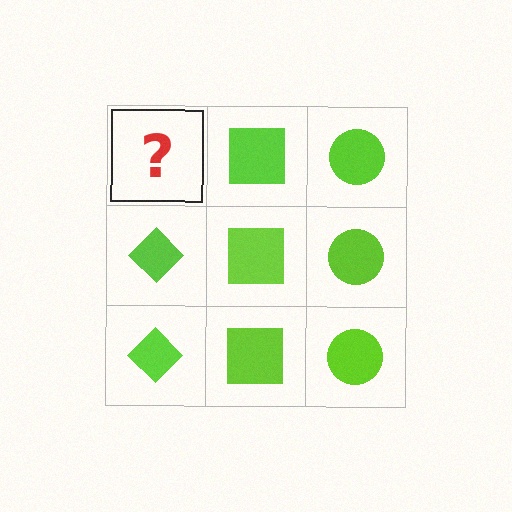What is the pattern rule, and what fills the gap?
The rule is that each column has a consistent shape. The gap should be filled with a lime diamond.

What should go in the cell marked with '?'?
The missing cell should contain a lime diamond.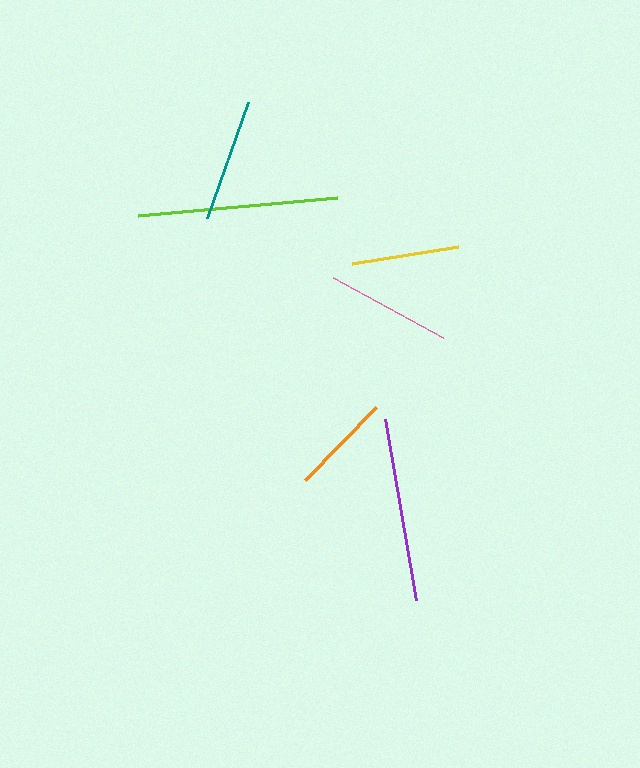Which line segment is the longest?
The lime line is the longest at approximately 199 pixels.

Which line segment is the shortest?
The orange line is the shortest at approximately 101 pixels.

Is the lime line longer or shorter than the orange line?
The lime line is longer than the orange line.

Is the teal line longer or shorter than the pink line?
The pink line is longer than the teal line.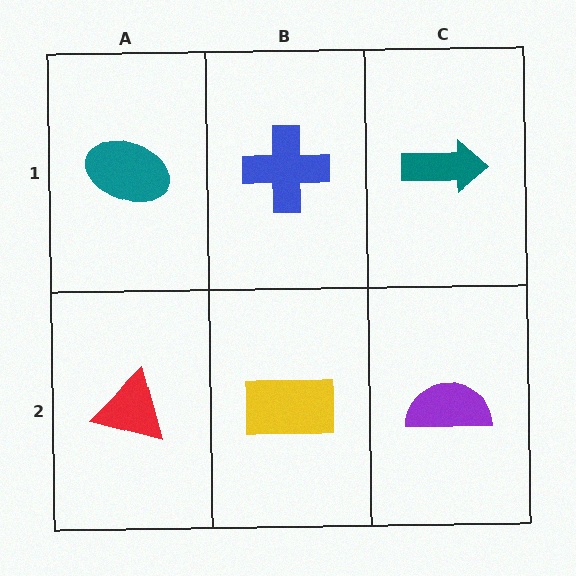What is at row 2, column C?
A purple semicircle.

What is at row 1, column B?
A blue cross.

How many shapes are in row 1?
3 shapes.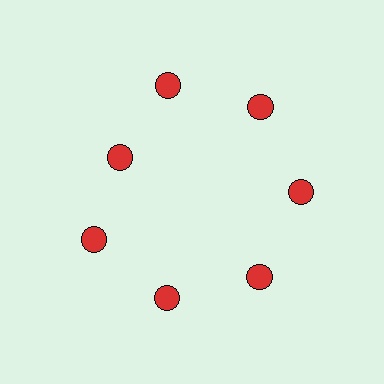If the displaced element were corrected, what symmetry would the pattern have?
It would have 7-fold rotational symmetry — the pattern would map onto itself every 51 degrees.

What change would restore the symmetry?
The symmetry would be restored by moving it outward, back onto the ring so that all 7 circles sit at equal angles and equal distance from the center.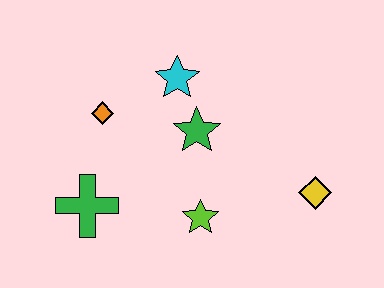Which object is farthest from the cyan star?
The yellow diamond is farthest from the cyan star.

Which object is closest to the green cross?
The orange diamond is closest to the green cross.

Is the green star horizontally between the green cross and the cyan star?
No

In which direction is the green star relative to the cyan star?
The green star is below the cyan star.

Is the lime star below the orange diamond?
Yes